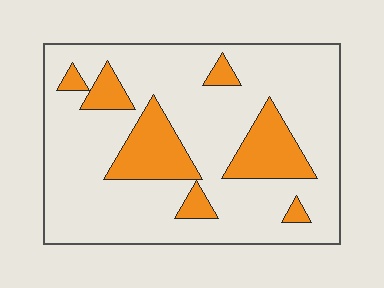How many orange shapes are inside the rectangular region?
7.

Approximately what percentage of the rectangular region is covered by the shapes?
Approximately 20%.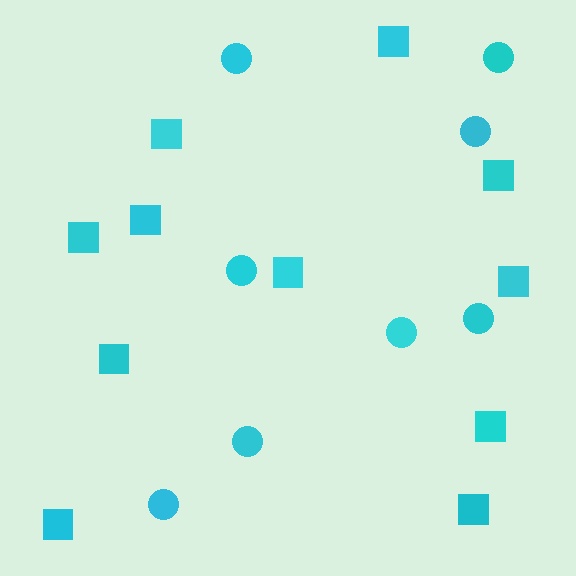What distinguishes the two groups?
There are 2 groups: one group of squares (11) and one group of circles (8).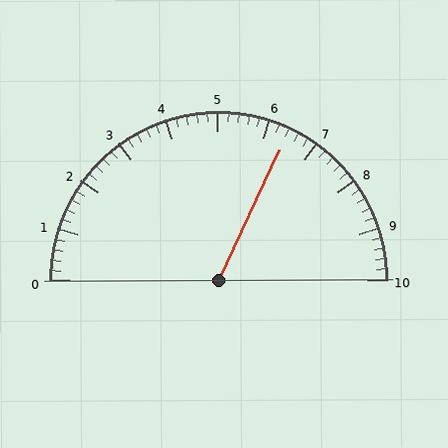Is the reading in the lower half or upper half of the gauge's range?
The reading is in the upper half of the range (0 to 10).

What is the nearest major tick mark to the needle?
The nearest major tick mark is 6.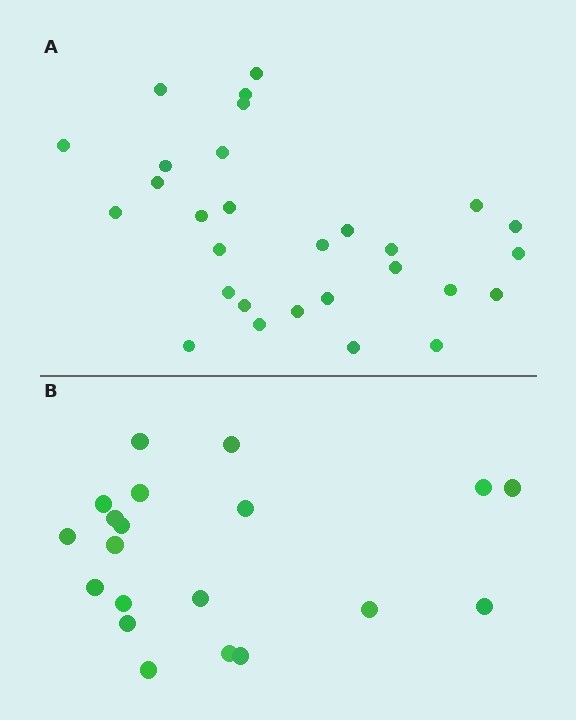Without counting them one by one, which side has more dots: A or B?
Region A (the top region) has more dots.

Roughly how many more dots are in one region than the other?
Region A has roughly 8 or so more dots than region B.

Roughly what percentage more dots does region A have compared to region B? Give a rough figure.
About 45% more.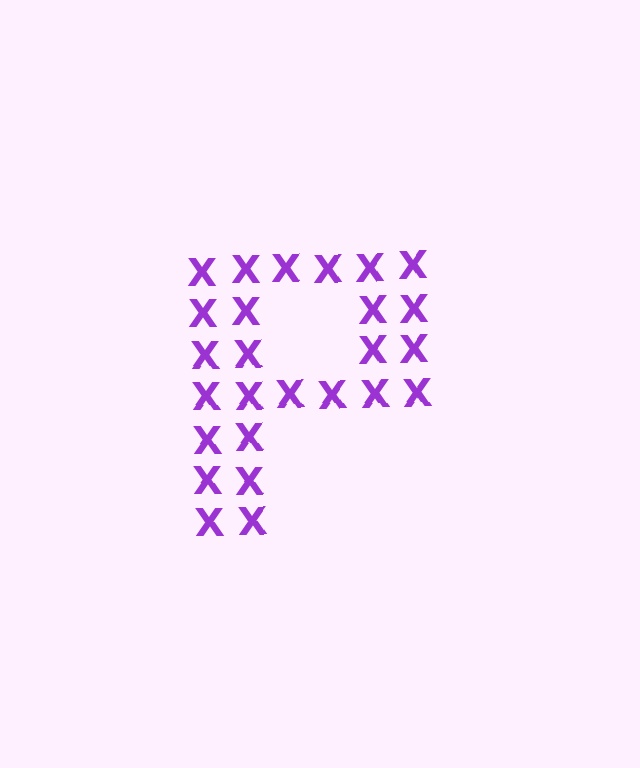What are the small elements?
The small elements are letter X's.